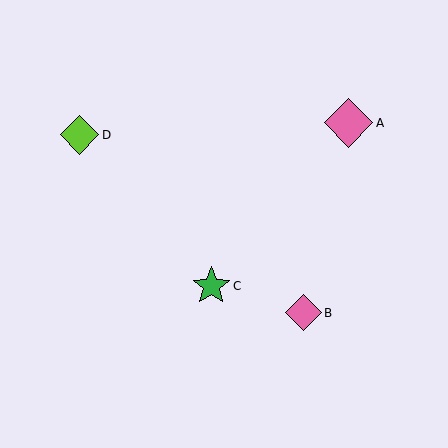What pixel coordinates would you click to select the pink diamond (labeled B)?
Click at (303, 313) to select the pink diamond B.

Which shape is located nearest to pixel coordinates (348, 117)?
The pink diamond (labeled A) at (349, 123) is nearest to that location.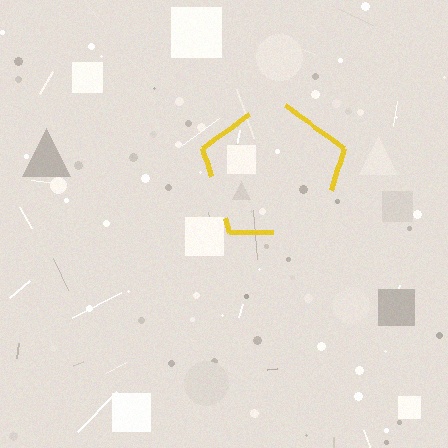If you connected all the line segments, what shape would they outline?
They would outline a pentagon.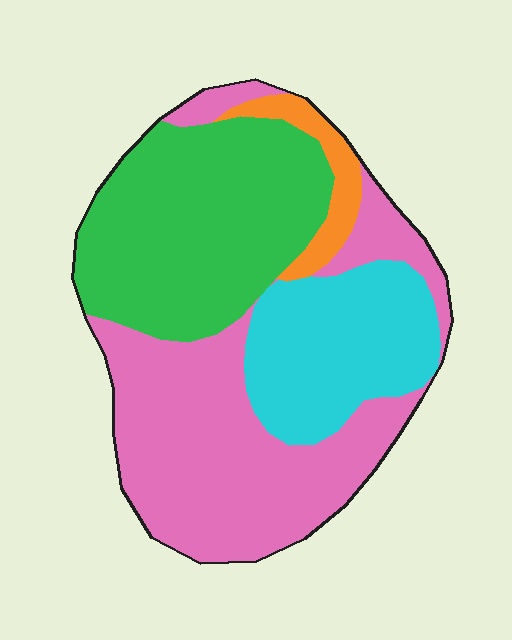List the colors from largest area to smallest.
From largest to smallest: pink, green, cyan, orange.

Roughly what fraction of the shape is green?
Green takes up about one third (1/3) of the shape.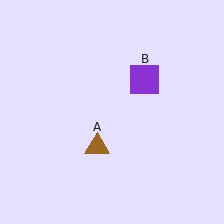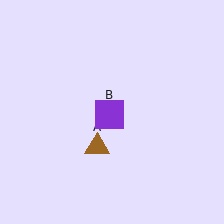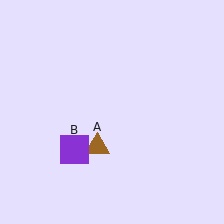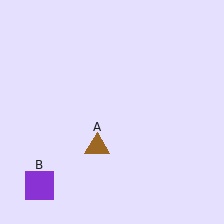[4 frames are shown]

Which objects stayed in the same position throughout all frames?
Brown triangle (object A) remained stationary.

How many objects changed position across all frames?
1 object changed position: purple square (object B).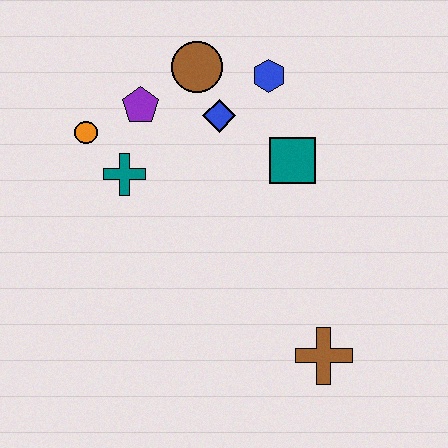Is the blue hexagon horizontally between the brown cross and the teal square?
No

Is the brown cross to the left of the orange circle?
No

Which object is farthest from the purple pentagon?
The brown cross is farthest from the purple pentagon.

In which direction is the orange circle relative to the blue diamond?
The orange circle is to the left of the blue diamond.